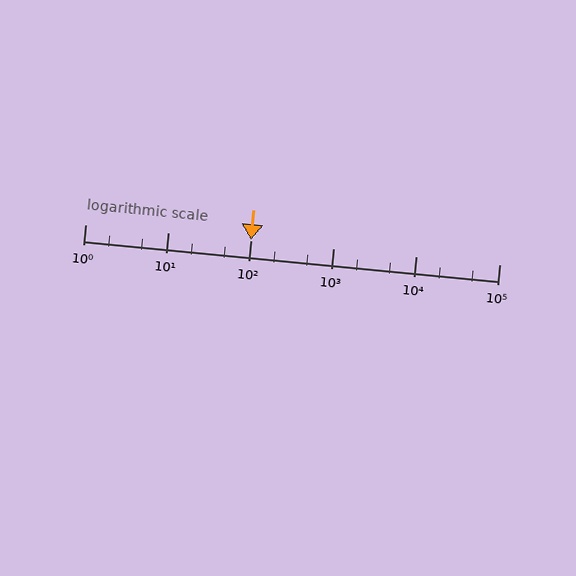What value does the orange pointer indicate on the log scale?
The pointer indicates approximately 100.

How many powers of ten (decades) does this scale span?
The scale spans 5 decades, from 1 to 100000.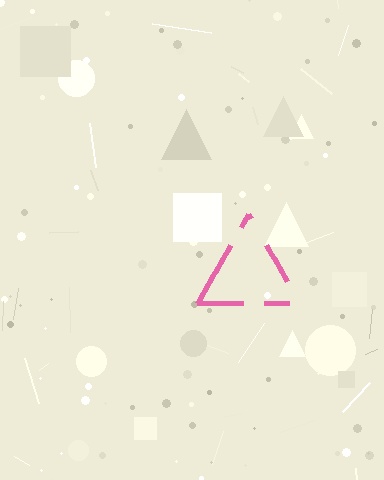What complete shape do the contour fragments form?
The contour fragments form a triangle.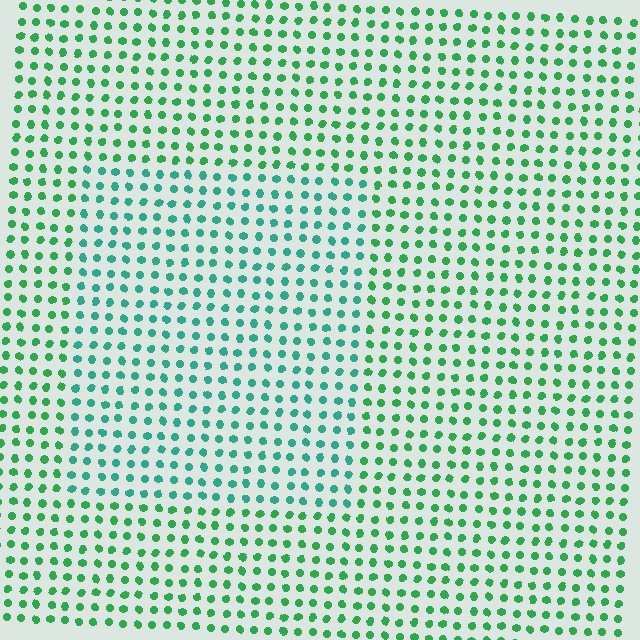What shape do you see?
I see a rectangle.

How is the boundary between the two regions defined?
The boundary is defined purely by a slight shift in hue (about 30 degrees). Spacing, size, and orientation are identical on both sides.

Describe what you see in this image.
The image is filled with small green elements in a uniform arrangement. A rectangle-shaped region is visible where the elements are tinted to a slightly different hue, forming a subtle color boundary.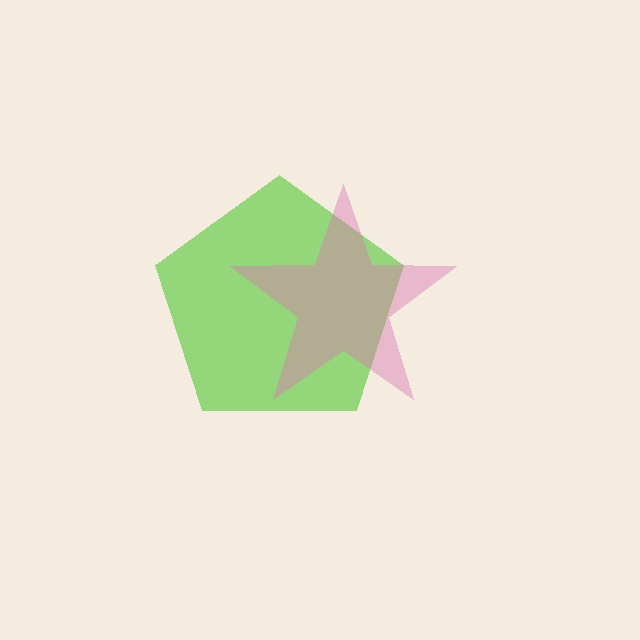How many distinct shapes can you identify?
There are 2 distinct shapes: a lime pentagon, a pink star.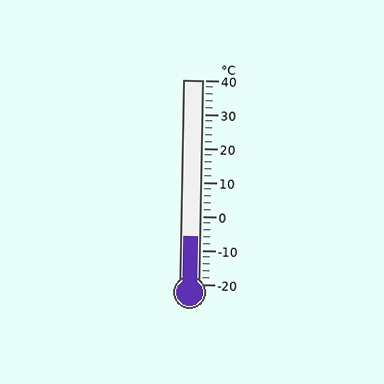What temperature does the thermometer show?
The thermometer shows approximately -6°C.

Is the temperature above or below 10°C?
The temperature is below 10°C.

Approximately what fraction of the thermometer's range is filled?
The thermometer is filled to approximately 25% of its range.